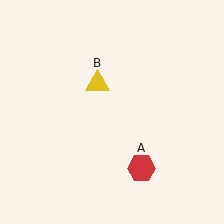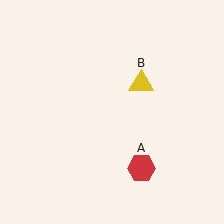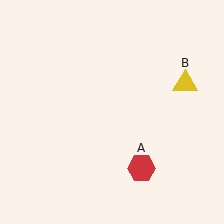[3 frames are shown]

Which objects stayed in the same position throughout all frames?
Red hexagon (object A) remained stationary.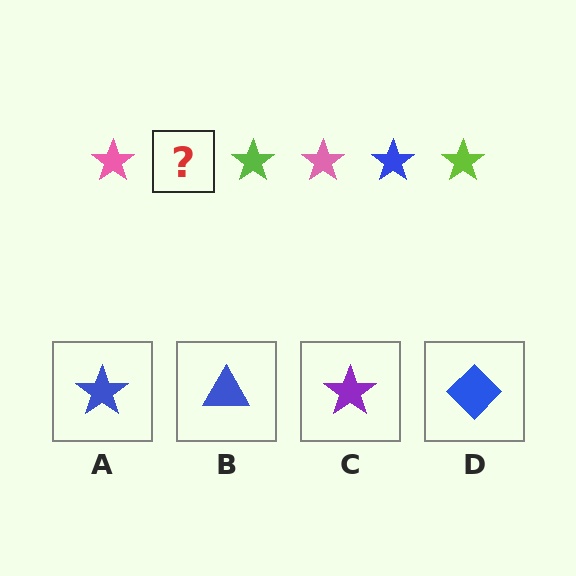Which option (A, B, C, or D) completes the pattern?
A.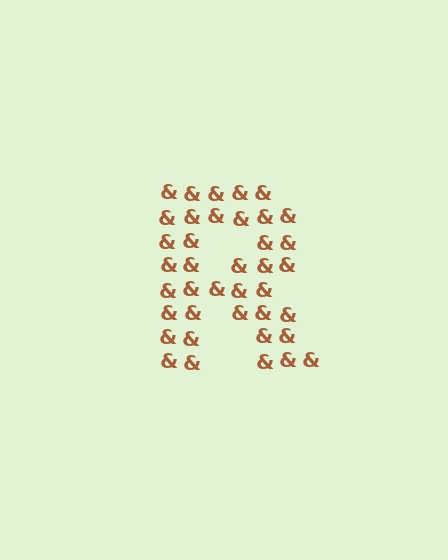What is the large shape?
The large shape is the letter R.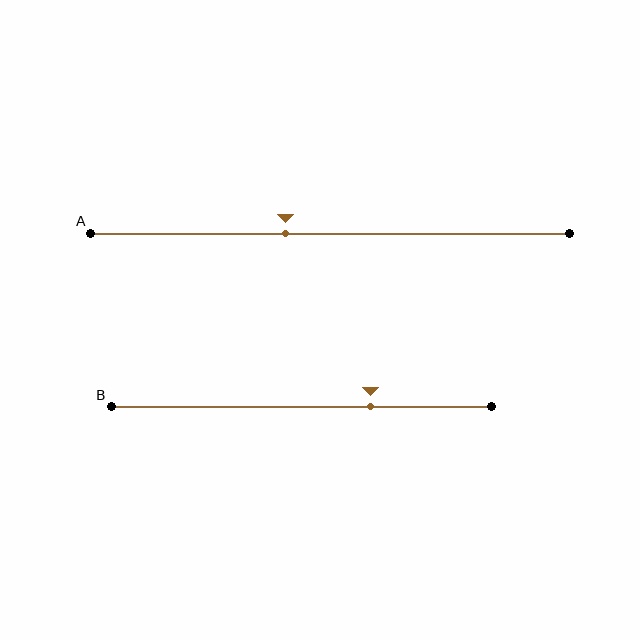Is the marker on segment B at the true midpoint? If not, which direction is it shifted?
No, the marker on segment B is shifted to the right by about 18% of the segment length.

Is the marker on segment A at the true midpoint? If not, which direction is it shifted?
No, the marker on segment A is shifted to the left by about 9% of the segment length.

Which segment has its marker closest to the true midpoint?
Segment A has its marker closest to the true midpoint.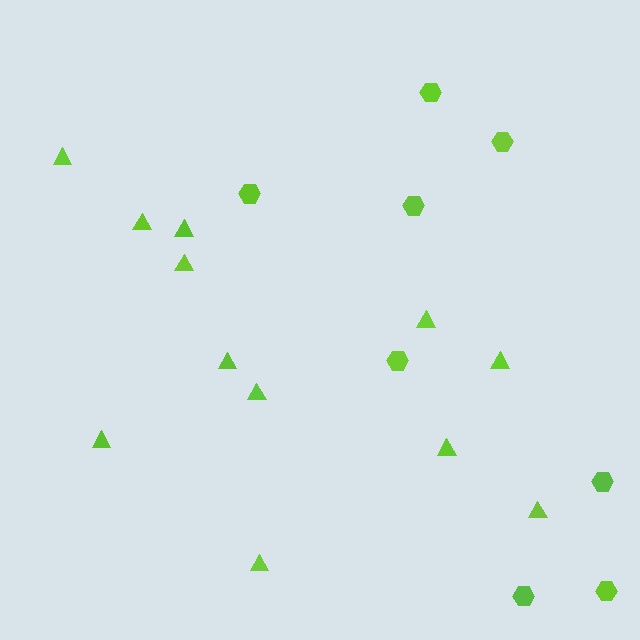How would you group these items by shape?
There are 2 groups: one group of triangles (12) and one group of hexagons (8).